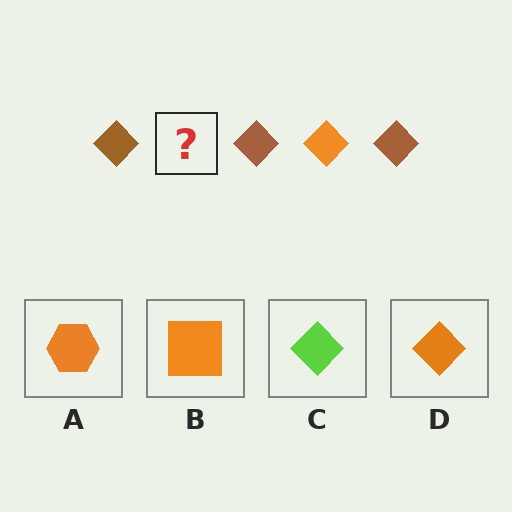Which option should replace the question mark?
Option D.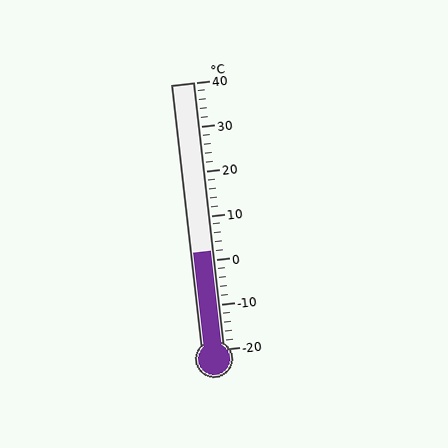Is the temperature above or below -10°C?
The temperature is above -10°C.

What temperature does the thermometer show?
The thermometer shows approximately 2°C.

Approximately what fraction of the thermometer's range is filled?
The thermometer is filled to approximately 35% of its range.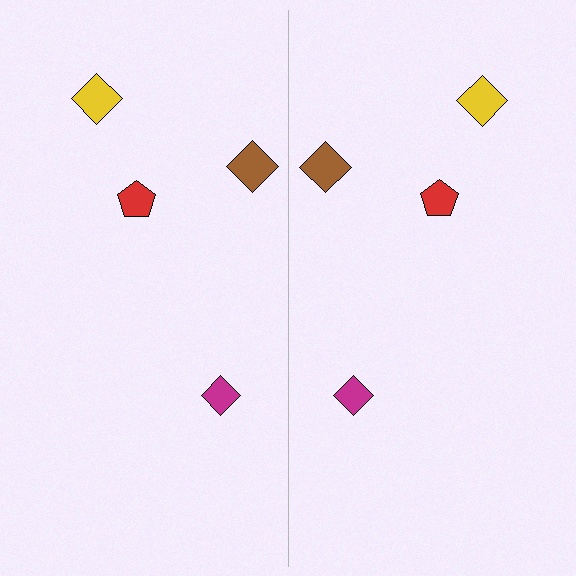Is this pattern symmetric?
Yes, this pattern has bilateral (reflection) symmetry.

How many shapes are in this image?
There are 8 shapes in this image.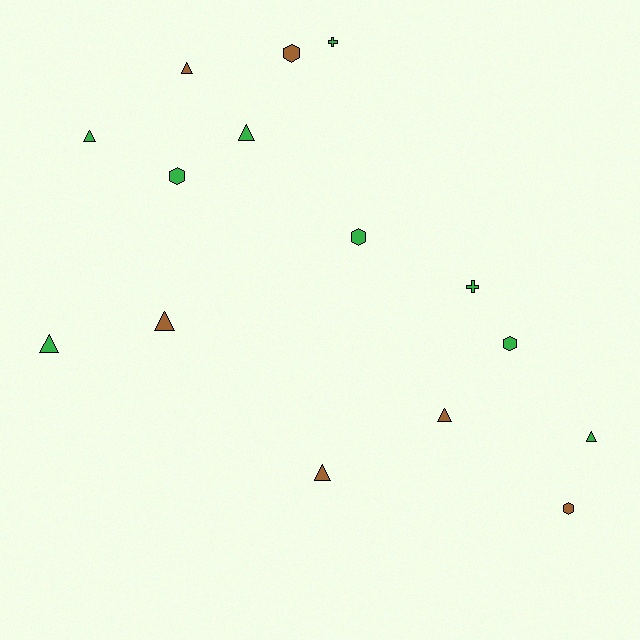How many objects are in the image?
There are 15 objects.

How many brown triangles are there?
There are 4 brown triangles.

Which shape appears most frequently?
Triangle, with 8 objects.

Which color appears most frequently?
Green, with 9 objects.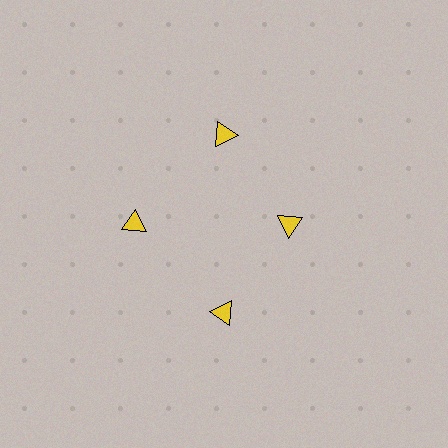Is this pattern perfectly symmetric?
No. The 4 yellow triangles are arranged in a ring, but one element near the 3 o'clock position is pulled inward toward the center, breaking the 4-fold rotational symmetry.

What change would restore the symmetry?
The symmetry would be restored by moving it outward, back onto the ring so that all 4 triangles sit at equal angles and equal distance from the center.